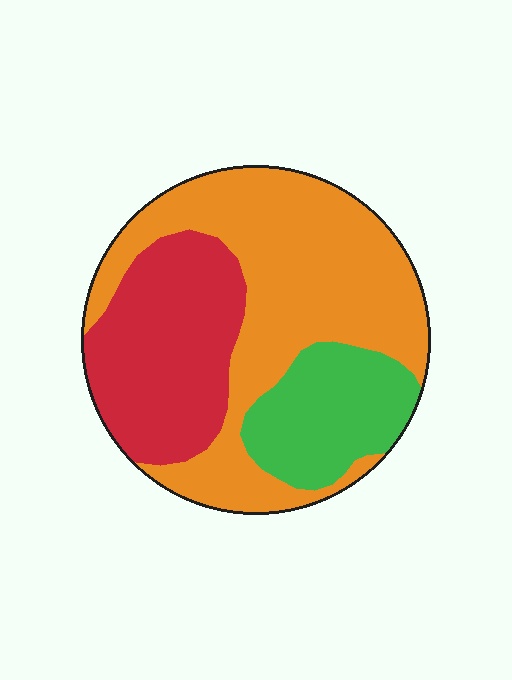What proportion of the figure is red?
Red covers roughly 30% of the figure.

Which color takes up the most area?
Orange, at roughly 50%.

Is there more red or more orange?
Orange.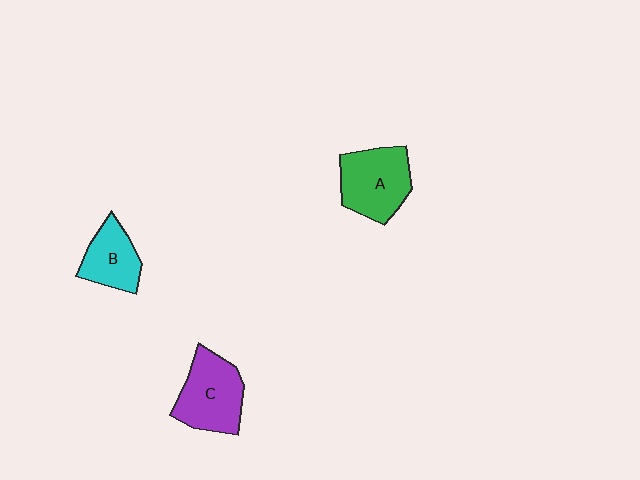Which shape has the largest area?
Shape A (green).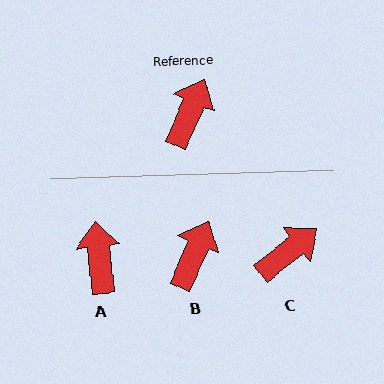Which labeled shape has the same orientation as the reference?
B.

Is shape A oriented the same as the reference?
No, it is off by about 30 degrees.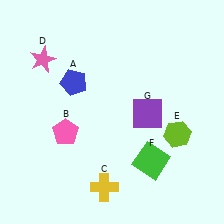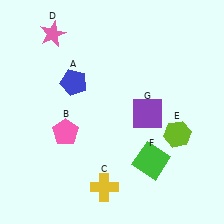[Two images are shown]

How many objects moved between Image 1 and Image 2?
1 object moved between the two images.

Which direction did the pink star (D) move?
The pink star (D) moved up.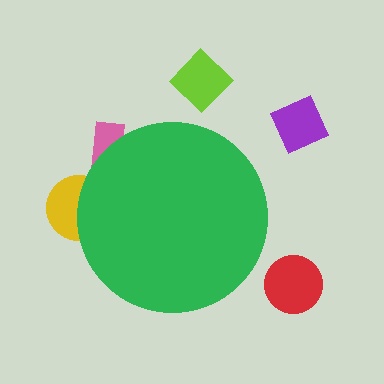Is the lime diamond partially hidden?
No, the lime diamond is fully visible.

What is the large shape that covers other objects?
A green circle.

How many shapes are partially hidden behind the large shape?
2 shapes are partially hidden.